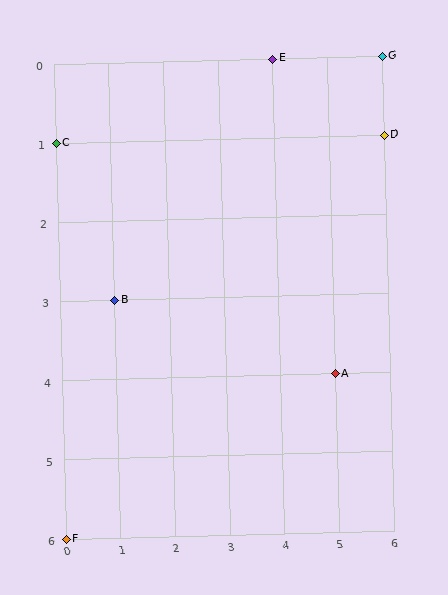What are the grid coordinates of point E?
Point E is at grid coordinates (4, 0).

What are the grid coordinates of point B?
Point B is at grid coordinates (1, 3).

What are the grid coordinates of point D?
Point D is at grid coordinates (6, 1).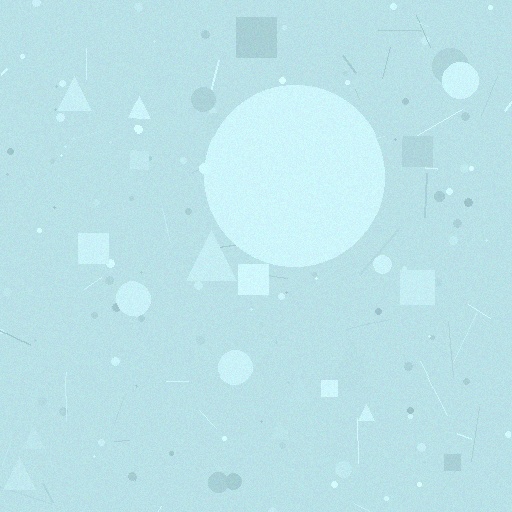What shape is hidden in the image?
A circle is hidden in the image.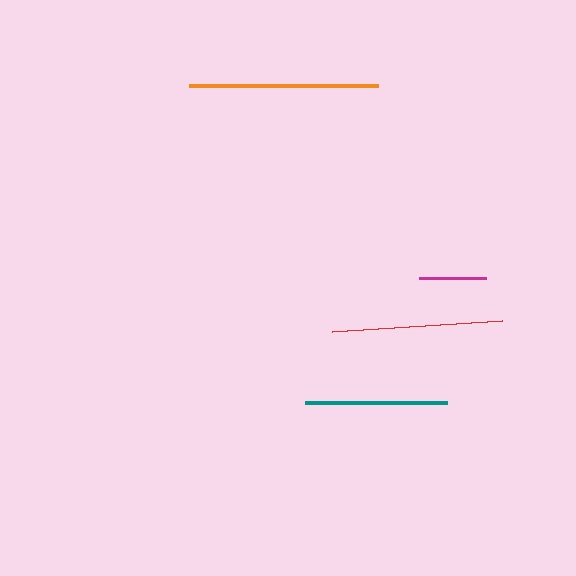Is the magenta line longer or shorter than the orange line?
The orange line is longer than the magenta line.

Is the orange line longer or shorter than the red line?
The orange line is longer than the red line.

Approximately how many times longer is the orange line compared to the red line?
The orange line is approximately 1.1 times the length of the red line.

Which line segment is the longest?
The orange line is the longest at approximately 189 pixels.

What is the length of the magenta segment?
The magenta segment is approximately 67 pixels long.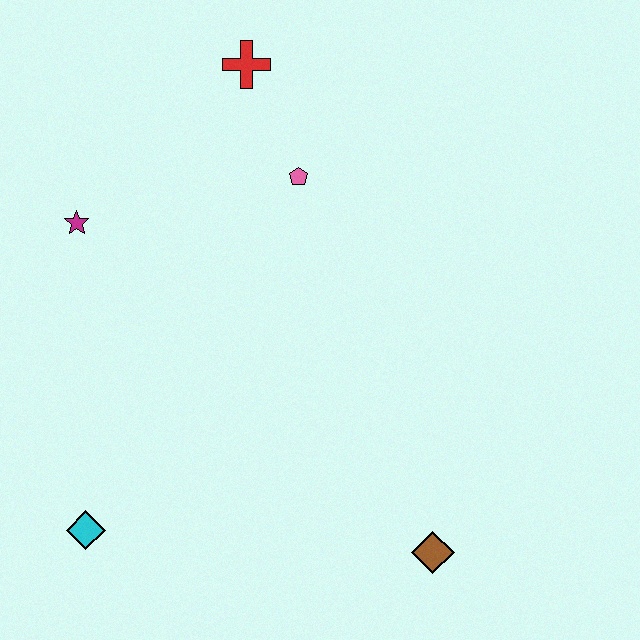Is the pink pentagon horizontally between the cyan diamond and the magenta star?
No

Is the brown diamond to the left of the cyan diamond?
No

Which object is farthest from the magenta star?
The brown diamond is farthest from the magenta star.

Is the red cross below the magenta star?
No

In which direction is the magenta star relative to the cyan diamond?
The magenta star is above the cyan diamond.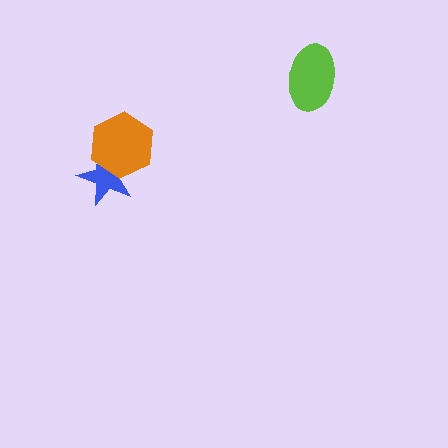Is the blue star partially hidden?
Yes, it is partially covered by another shape.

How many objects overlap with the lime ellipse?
0 objects overlap with the lime ellipse.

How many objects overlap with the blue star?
1 object overlaps with the blue star.